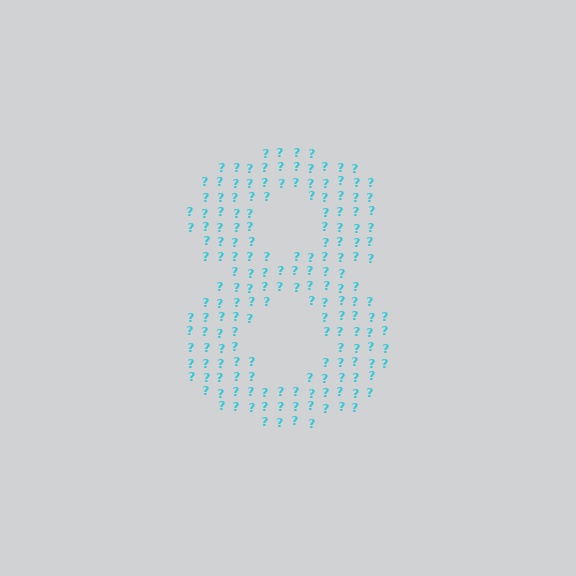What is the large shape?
The large shape is the digit 8.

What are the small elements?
The small elements are question marks.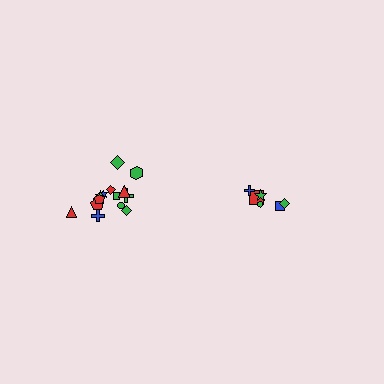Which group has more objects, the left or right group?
The left group.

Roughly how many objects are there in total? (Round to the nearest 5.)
Roughly 20 objects in total.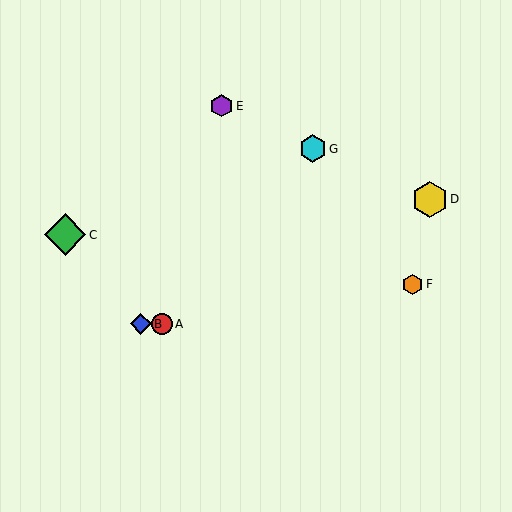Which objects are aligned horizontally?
Objects A, B are aligned horizontally.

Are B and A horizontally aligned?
Yes, both are at y≈324.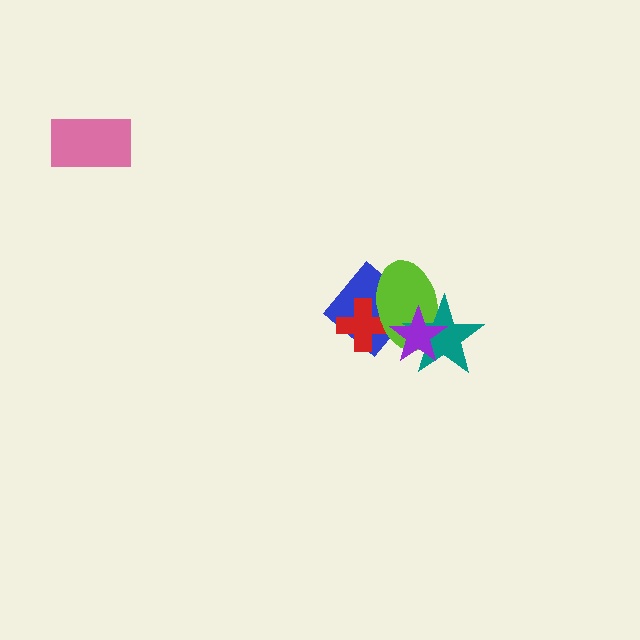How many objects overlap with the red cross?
2 objects overlap with the red cross.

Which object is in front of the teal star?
The purple star is in front of the teal star.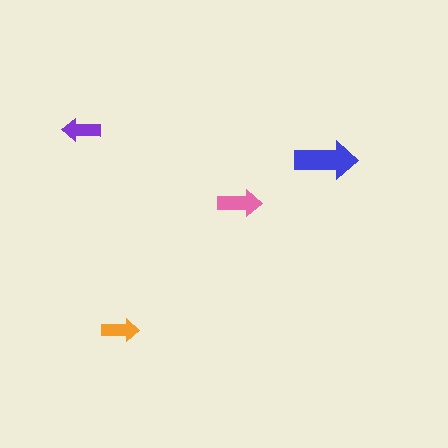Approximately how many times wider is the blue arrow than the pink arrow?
About 1.5 times wider.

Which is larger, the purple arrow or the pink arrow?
The pink one.